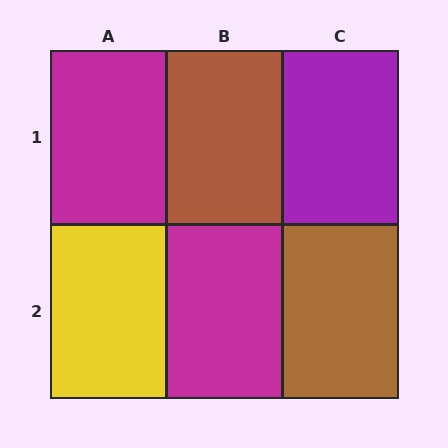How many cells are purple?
1 cell is purple.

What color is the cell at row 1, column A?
Magenta.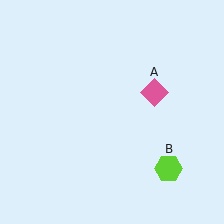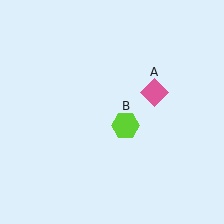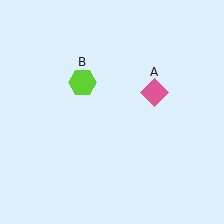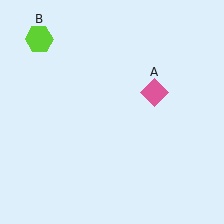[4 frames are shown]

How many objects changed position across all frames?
1 object changed position: lime hexagon (object B).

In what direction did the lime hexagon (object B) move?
The lime hexagon (object B) moved up and to the left.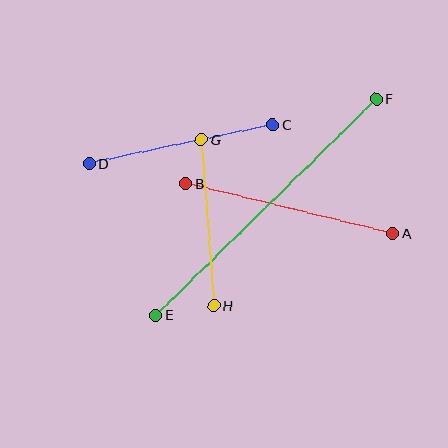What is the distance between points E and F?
The distance is approximately 309 pixels.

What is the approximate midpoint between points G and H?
The midpoint is at approximately (208, 223) pixels.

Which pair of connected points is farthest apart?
Points E and F are farthest apart.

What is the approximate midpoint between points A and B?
The midpoint is at approximately (289, 209) pixels.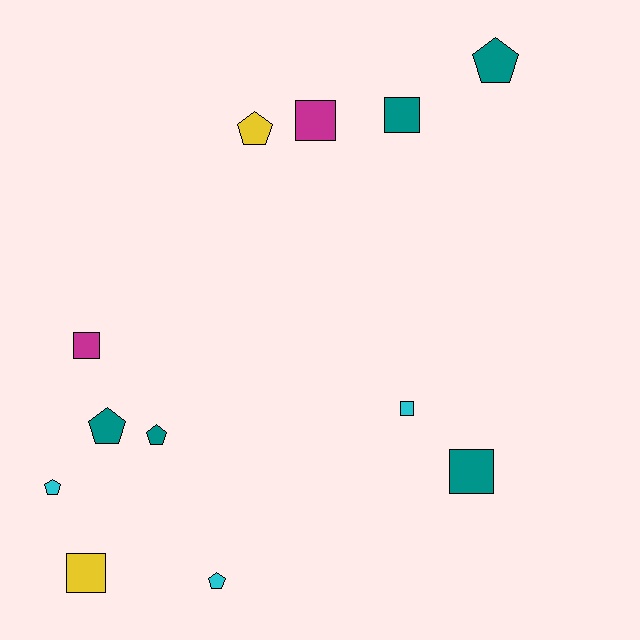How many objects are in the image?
There are 12 objects.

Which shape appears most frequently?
Square, with 6 objects.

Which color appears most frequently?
Teal, with 5 objects.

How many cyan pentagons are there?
There are 2 cyan pentagons.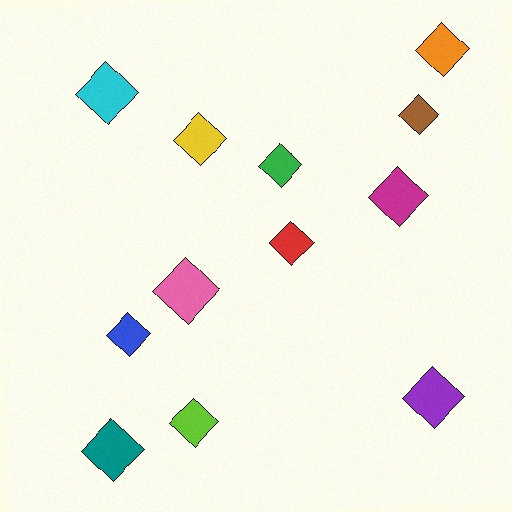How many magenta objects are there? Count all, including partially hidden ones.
There is 1 magenta object.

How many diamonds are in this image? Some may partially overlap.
There are 12 diamonds.